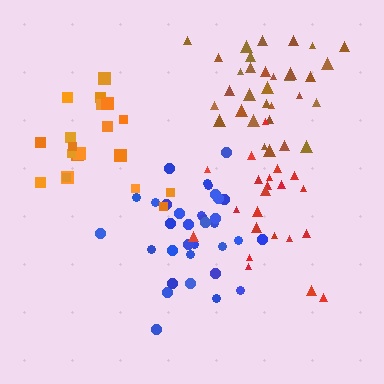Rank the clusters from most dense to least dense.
blue, brown, red, orange.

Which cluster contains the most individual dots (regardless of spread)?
Blue (34).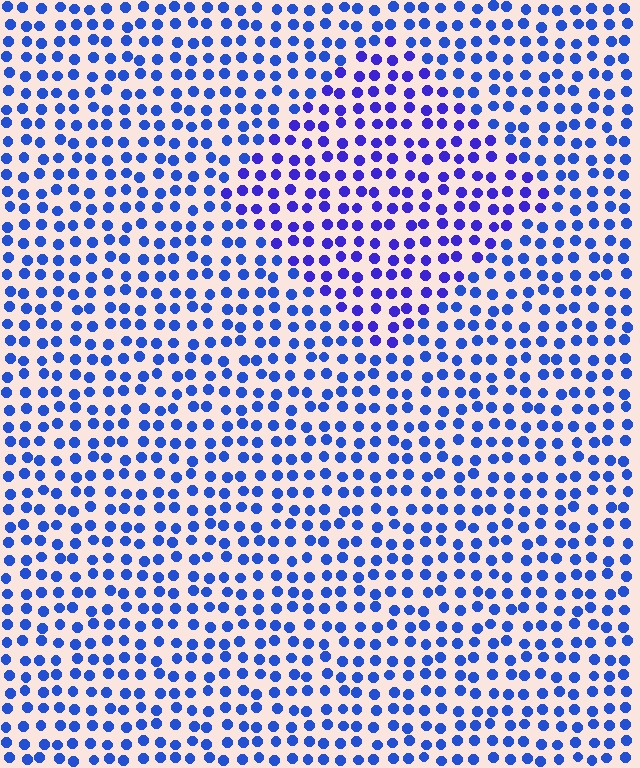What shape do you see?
I see a diamond.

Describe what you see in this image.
The image is filled with small blue elements in a uniform arrangement. A diamond-shaped region is visible where the elements are tinted to a slightly different hue, forming a subtle color boundary.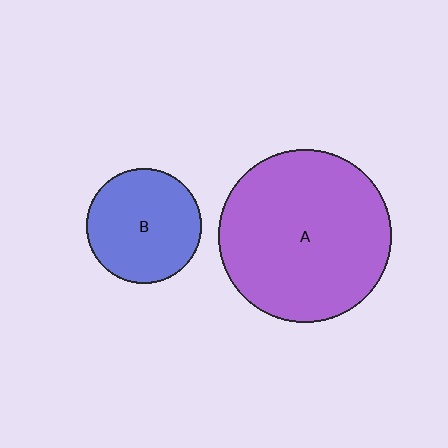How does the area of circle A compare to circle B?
Approximately 2.3 times.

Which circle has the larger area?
Circle A (purple).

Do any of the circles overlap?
No, none of the circles overlap.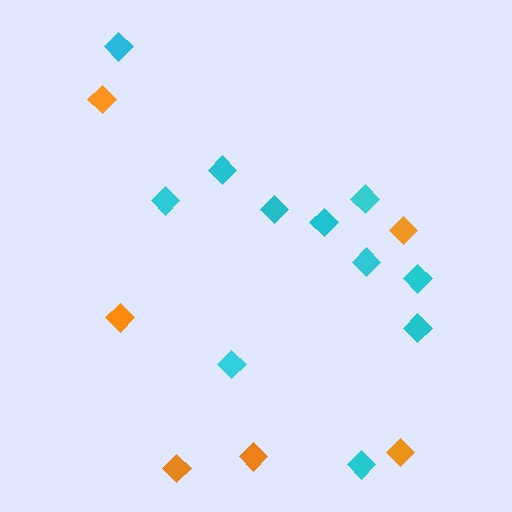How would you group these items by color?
There are 2 groups: one group of orange diamonds (6) and one group of cyan diamonds (11).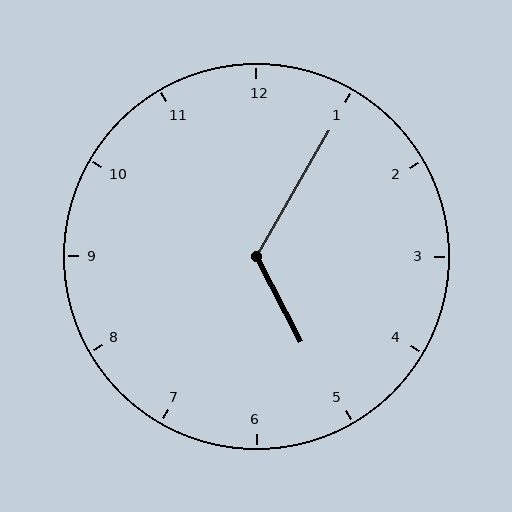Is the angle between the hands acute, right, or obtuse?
It is obtuse.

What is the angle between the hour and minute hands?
Approximately 122 degrees.